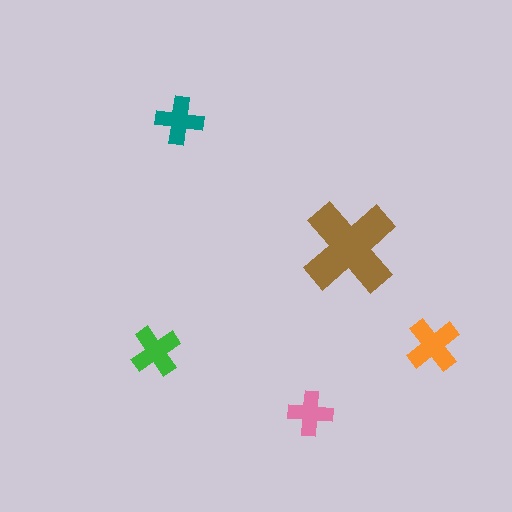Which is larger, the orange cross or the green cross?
The orange one.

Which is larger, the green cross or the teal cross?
The green one.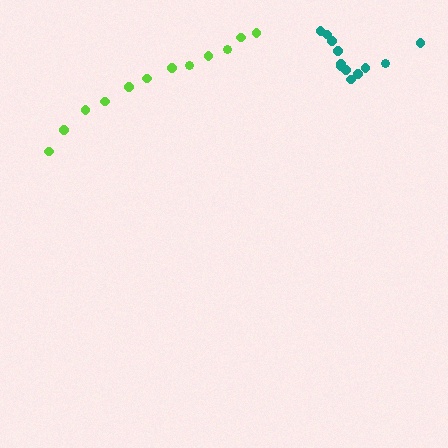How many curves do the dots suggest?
There are 2 distinct paths.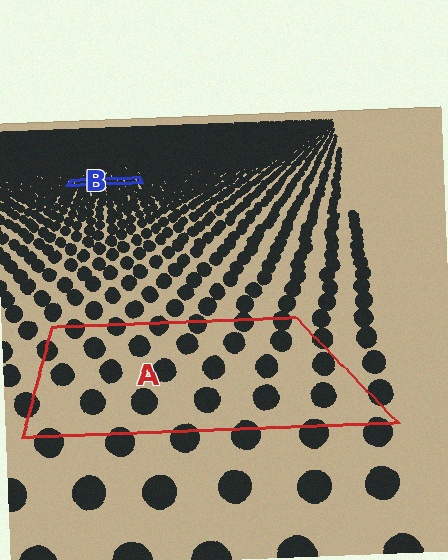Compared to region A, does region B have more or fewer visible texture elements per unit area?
Region B has more texture elements per unit area — they are packed more densely because it is farther away.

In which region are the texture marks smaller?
The texture marks are smaller in region B, because it is farther away.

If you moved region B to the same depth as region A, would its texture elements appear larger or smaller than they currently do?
They would appear larger. At a closer depth, the same texture elements are projected at a bigger on-screen size.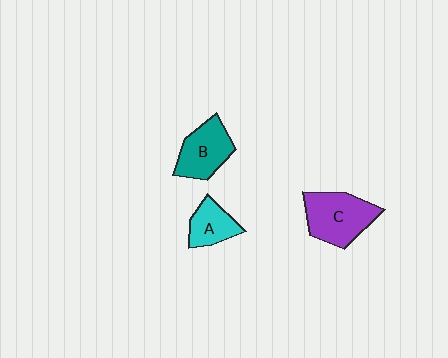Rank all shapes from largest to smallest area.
From largest to smallest: C (purple), B (teal), A (cyan).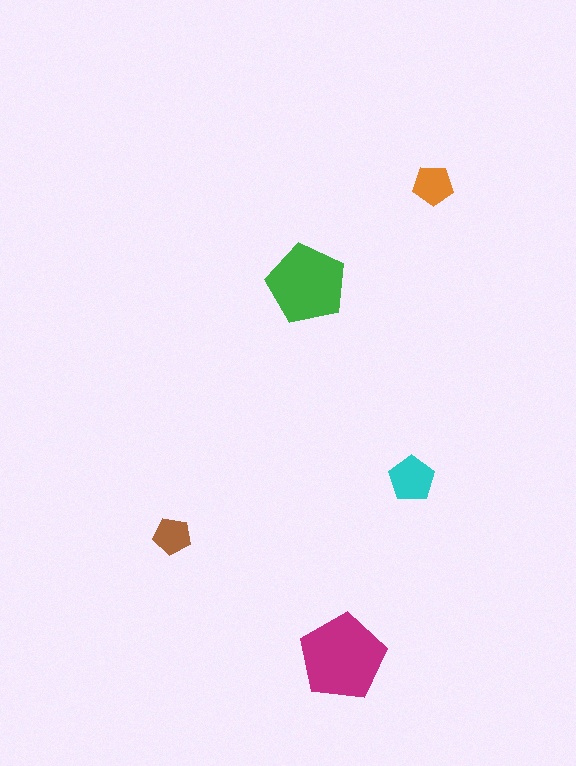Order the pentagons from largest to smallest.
the magenta one, the green one, the cyan one, the orange one, the brown one.